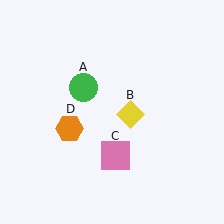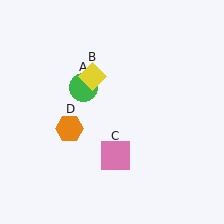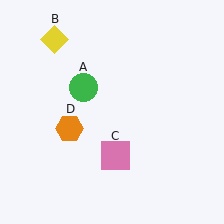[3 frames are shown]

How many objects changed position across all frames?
1 object changed position: yellow diamond (object B).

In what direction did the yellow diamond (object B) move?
The yellow diamond (object B) moved up and to the left.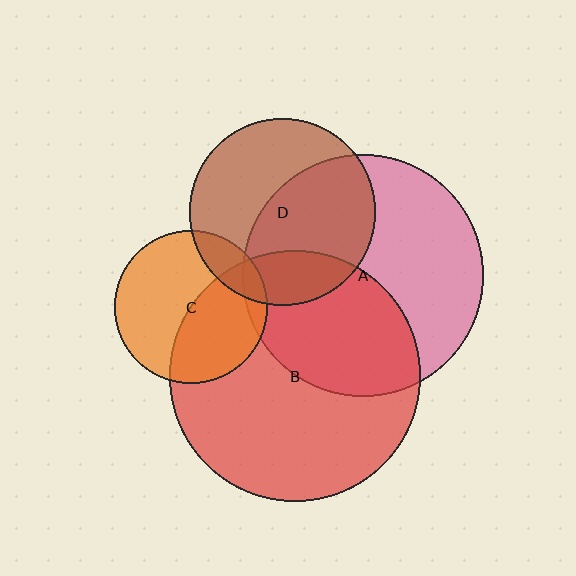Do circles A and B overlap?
Yes.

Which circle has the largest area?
Circle B (red).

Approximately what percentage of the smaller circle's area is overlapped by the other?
Approximately 40%.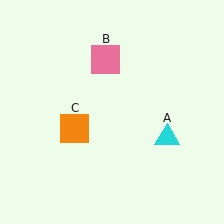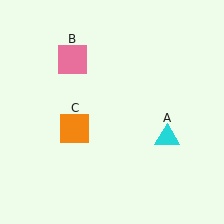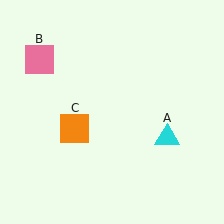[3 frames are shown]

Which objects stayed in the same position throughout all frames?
Cyan triangle (object A) and orange square (object C) remained stationary.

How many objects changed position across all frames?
1 object changed position: pink square (object B).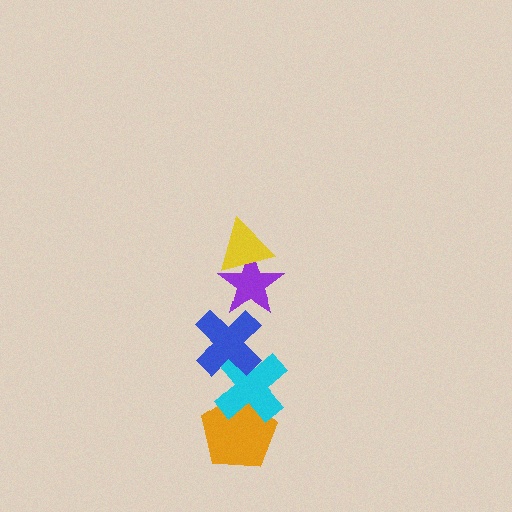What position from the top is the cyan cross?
The cyan cross is 4th from the top.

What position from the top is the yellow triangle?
The yellow triangle is 1st from the top.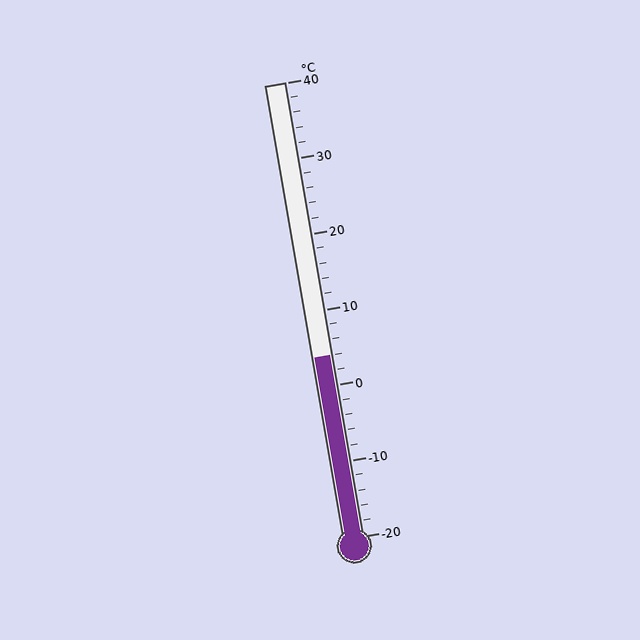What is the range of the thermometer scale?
The thermometer scale ranges from -20°C to 40°C.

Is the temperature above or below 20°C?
The temperature is below 20°C.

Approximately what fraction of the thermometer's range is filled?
The thermometer is filled to approximately 40% of its range.